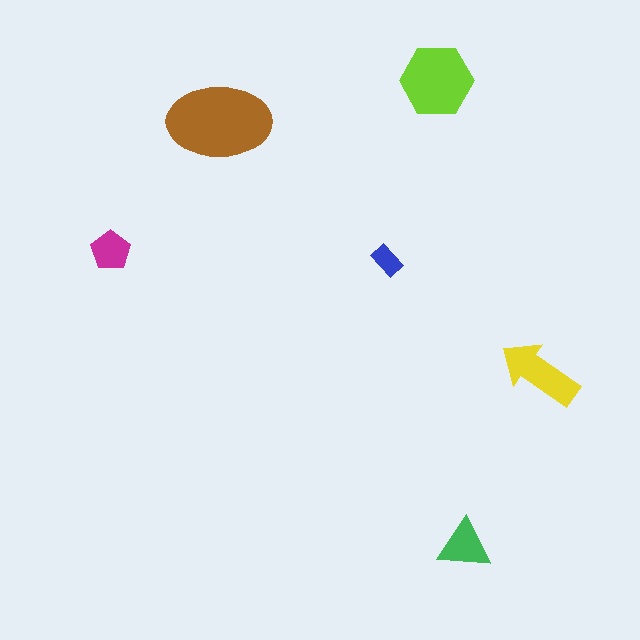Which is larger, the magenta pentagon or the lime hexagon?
The lime hexagon.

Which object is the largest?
The brown ellipse.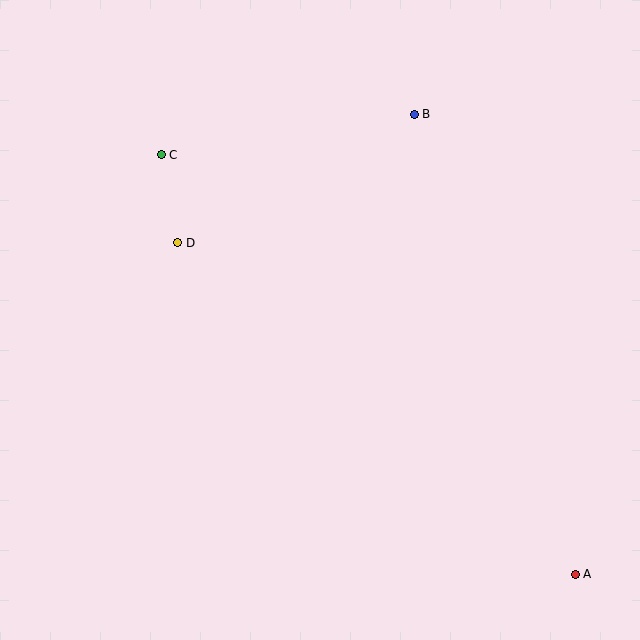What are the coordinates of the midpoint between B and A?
The midpoint between B and A is at (495, 344).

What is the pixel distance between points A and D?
The distance between A and D is 518 pixels.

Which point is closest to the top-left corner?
Point C is closest to the top-left corner.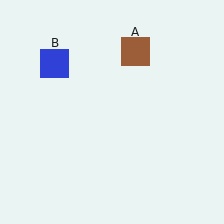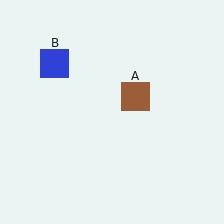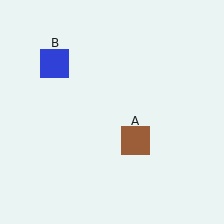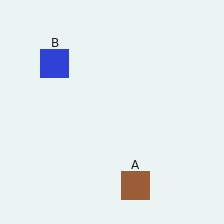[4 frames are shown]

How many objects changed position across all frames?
1 object changed position: brown square (object A).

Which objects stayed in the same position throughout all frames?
Blue square (object B) remained stationary.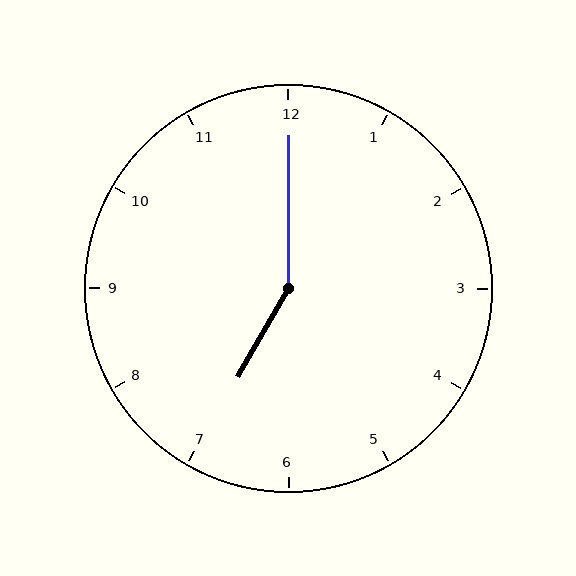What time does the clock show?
7:00.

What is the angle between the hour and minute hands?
Approximately 150 degrees.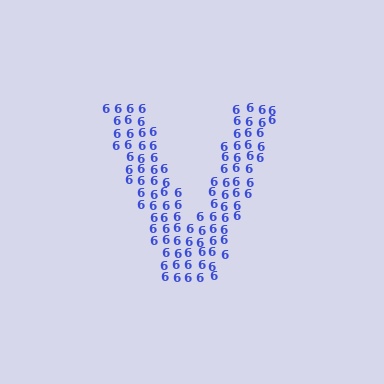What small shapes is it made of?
It is made of small digit 6's.